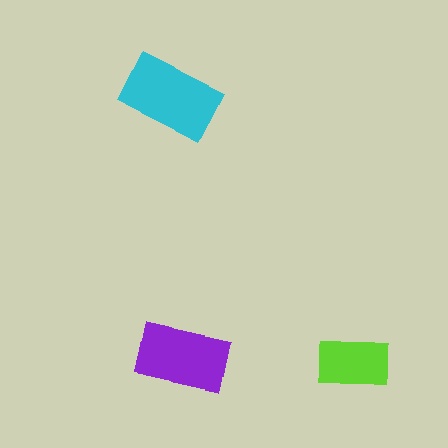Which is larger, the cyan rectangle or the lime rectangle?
The cyan one.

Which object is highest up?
The cyan rectangle is topmost.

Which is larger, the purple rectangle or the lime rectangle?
The purple one.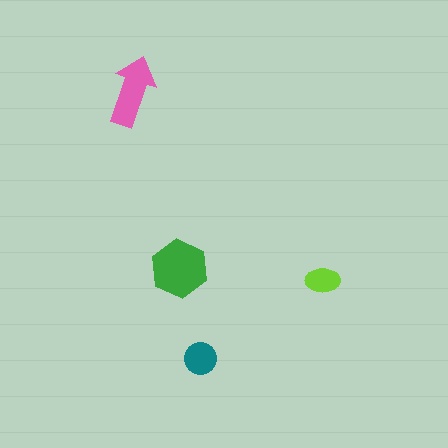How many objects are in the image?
There are 4 objects in the image.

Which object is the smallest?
The lime ellipse.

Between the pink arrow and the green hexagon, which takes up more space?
The green hexagon.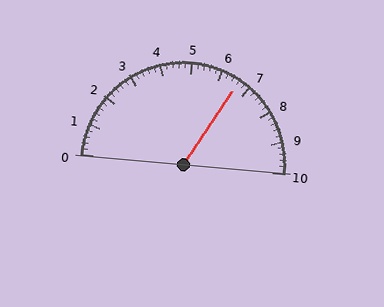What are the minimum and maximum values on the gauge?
The gauge ranges from 0 to 10.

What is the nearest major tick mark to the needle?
The nearest major tick mark is 7.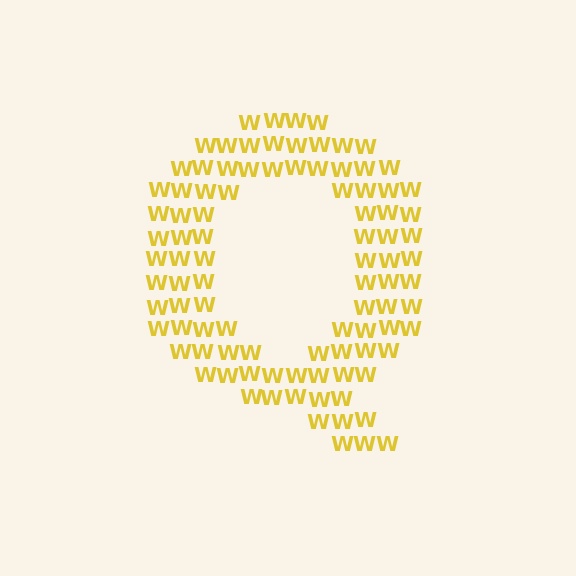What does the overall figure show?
The overall figure shows the letter Q.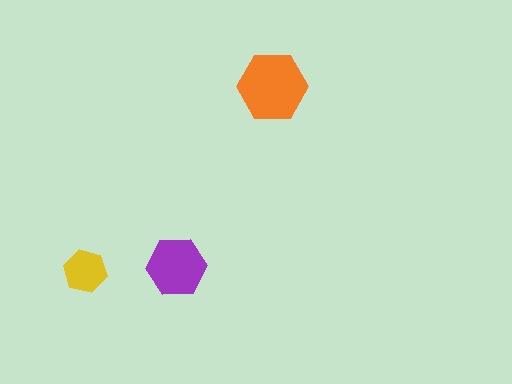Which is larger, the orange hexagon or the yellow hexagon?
The orange one.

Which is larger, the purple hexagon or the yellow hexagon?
The purple one.